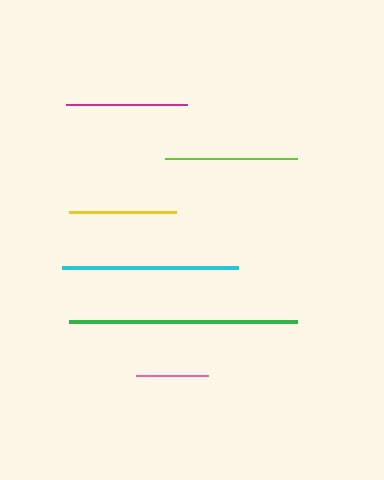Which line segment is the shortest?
The pink line is the shortest at approximately 72 pixels.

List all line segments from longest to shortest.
From longest to shortest: green, cyan, lime, magenta, yellow, pink.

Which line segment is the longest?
The green line is the longest at approximately 228 pixels.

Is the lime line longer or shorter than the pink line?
The lime line is longer than the pink line.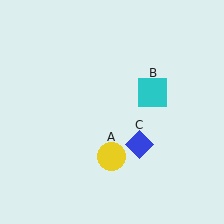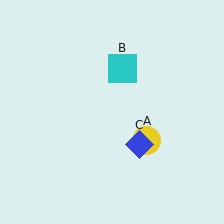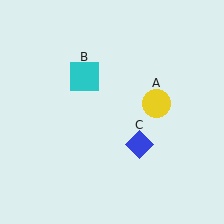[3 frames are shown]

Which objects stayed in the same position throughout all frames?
Blue diamond (object C) remained stationary.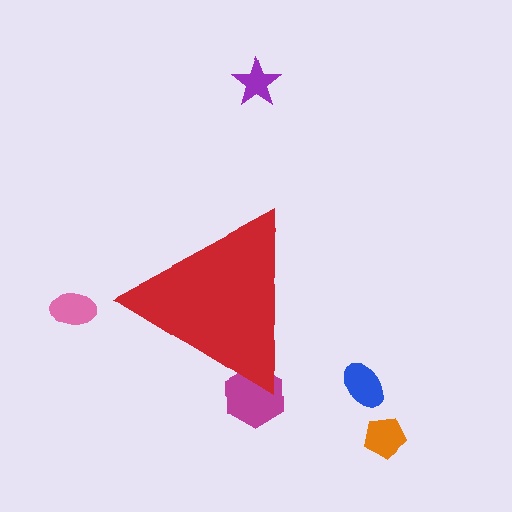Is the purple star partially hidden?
No, the purple star is fully visible.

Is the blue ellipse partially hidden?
No, the blue ellipse is fully visible.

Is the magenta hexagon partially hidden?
Yes, the magenta hexagon is partially hidden behind the red triangle.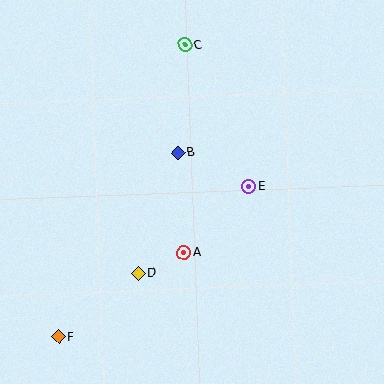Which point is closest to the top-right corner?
Point C is closest to the top-right corner.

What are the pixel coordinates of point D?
Point D is at (138, 273).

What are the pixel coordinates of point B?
Point B is at (178, 153).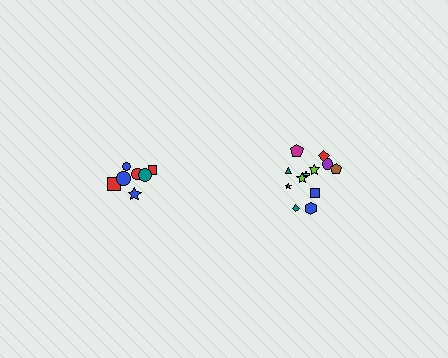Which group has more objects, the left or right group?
The right group.